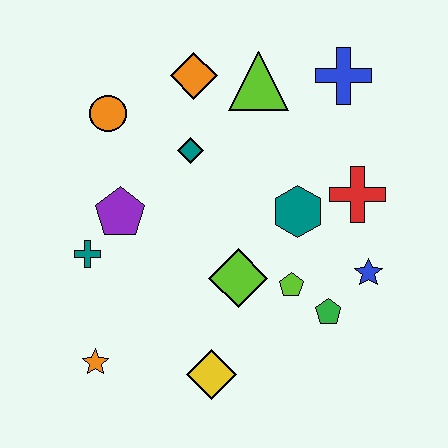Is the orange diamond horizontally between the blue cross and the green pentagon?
No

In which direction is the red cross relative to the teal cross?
The red cross is to the right of the teal cross.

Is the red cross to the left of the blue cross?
No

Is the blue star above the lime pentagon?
Yes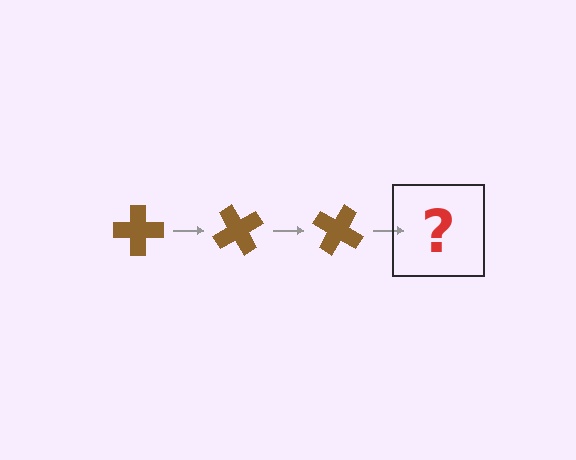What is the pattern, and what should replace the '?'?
The pattern is that the cross rotates 60 degrees each step. The '?' should be a brown cross rotated 180 degrees.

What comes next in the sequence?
The next element should be a brown cross rotated 180 degrees.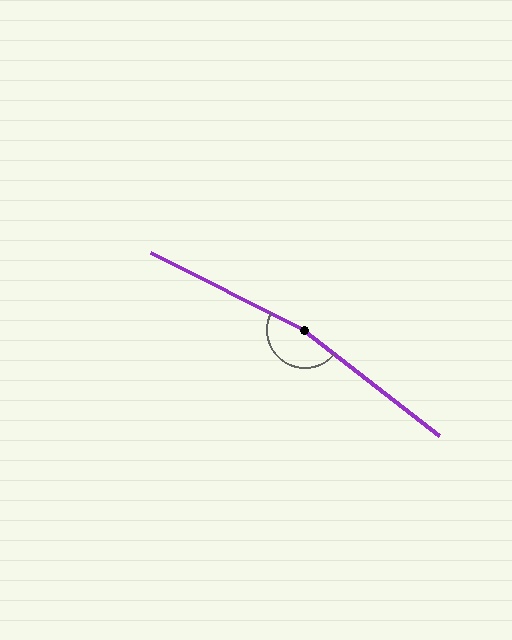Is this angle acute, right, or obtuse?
It is obtuse.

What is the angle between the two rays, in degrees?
Approximately 169 degrees.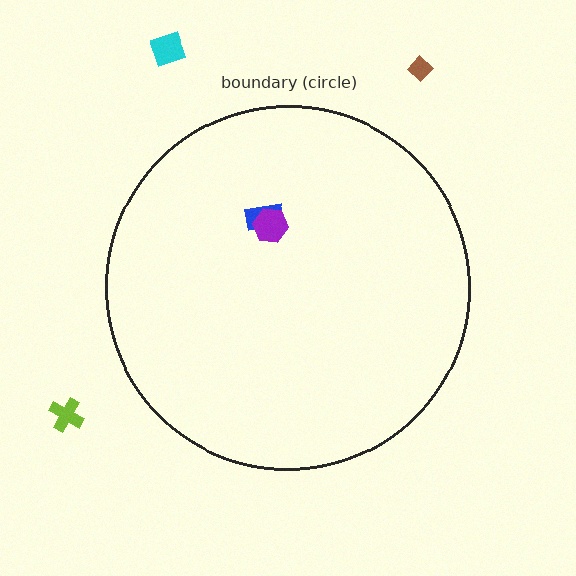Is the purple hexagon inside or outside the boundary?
Inside.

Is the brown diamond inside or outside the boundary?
Outside.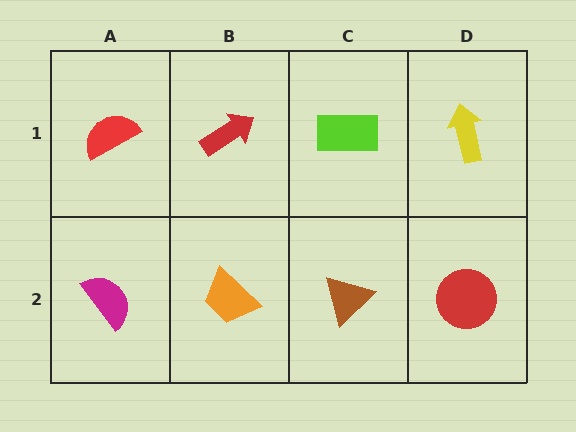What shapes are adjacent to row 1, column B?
An orange trapezoid (row 2, column B), a red semicircle (row 1, column A), a lime rectangle (row 1, column C).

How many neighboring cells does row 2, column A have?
2.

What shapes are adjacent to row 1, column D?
A red circle (row 2, column D), a lime rectangle (row 1, column C).